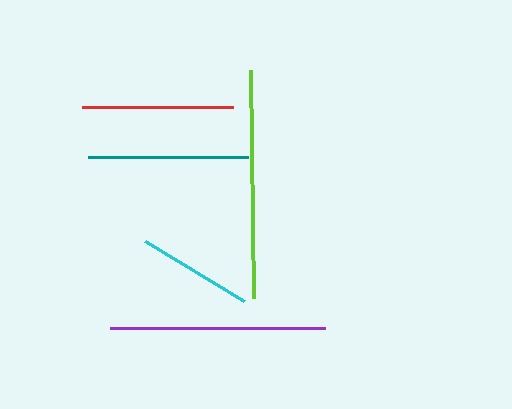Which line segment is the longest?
The lime line is the longest at approximately 229 pixels.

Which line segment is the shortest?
The cyan line is the shortest at approximately 115 pixels.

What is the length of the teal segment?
The teal segment is approximately 160 pixels long.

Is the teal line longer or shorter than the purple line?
The purple line is longer than the teal line.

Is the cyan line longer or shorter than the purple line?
The purple line is longer than the cyan line.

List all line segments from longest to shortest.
From longest to shortest: lime, purple, teal, red, cyan.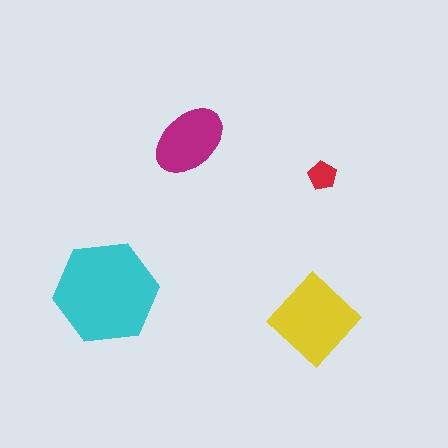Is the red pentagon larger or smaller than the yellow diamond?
Smaller.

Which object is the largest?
The cyan hexagon.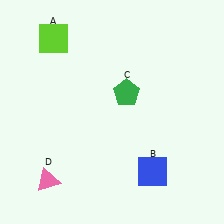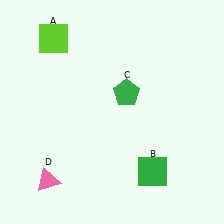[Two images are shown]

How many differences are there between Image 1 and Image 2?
There is 1 difference between the two images.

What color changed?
The square (B) changed from blue in Image 1 to green in Image 2.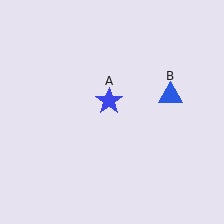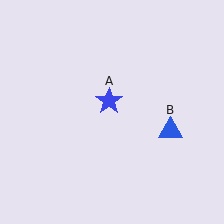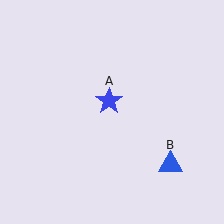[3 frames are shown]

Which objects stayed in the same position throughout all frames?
Blue star (object A) remained stationary.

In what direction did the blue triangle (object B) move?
The blue triangle (object B) moved down.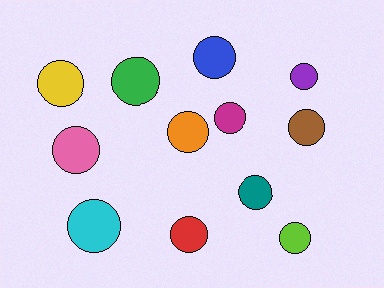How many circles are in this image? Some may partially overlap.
There are 12 circles.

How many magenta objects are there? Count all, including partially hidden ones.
There is 1 magenta object.